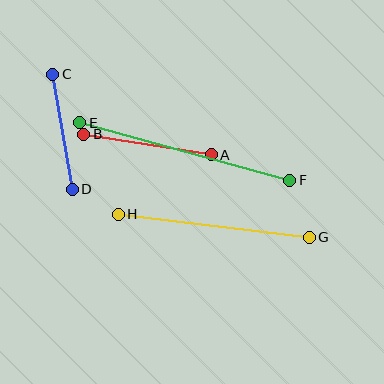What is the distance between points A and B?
The distance is approximately 130 pixels.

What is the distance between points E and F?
The distance is approximately 218 pixels.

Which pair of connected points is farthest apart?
Points E and F are farthest apart.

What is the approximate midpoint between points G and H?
The midpoint is at approximately (214, 226) pixels.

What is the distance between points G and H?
The distance is approximately 193 pixels.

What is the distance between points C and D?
The distance is approximately 117 pixels.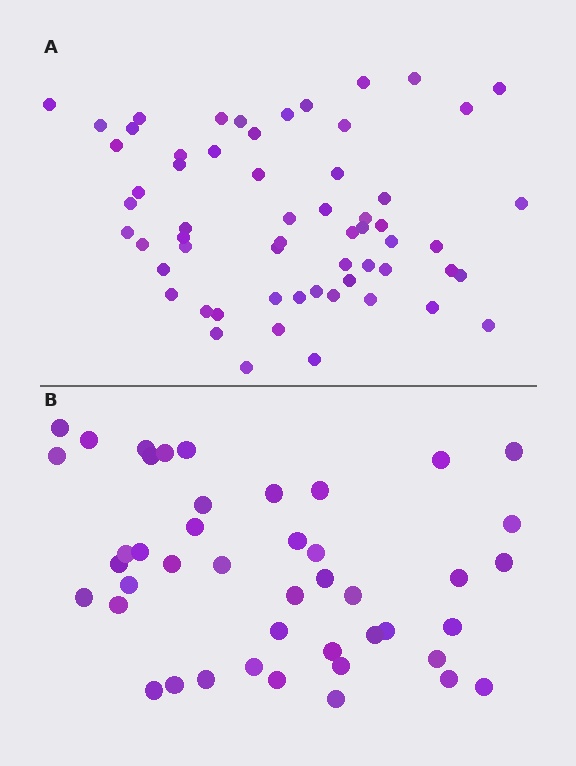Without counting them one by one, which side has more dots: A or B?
Region A (the top region) has more dots.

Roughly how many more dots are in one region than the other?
Region A has approximately 15 more dots than region B.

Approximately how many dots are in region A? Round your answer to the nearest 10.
About 60 dots.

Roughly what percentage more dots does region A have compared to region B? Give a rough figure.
About 35% more.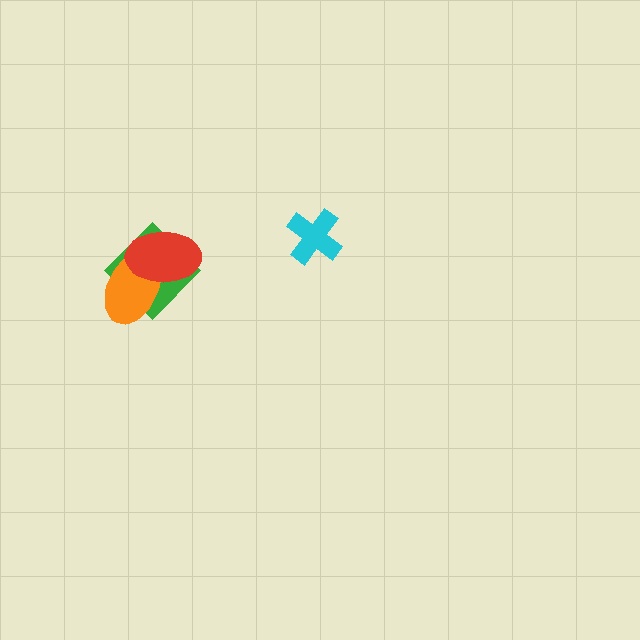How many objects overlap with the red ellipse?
2 objects overlap with the red ellipse.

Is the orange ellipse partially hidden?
Yes, it is partially covered by another shape.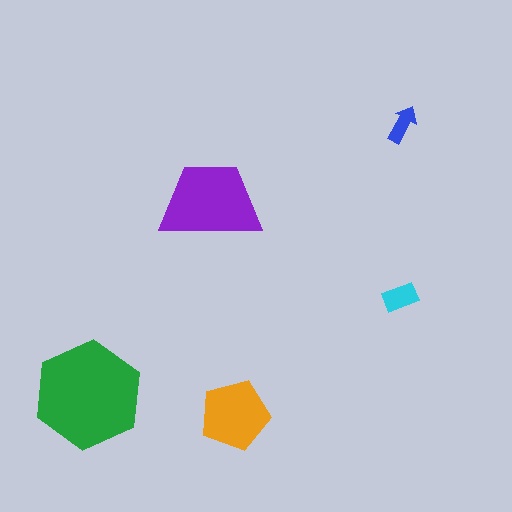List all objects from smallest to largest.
The blue arrow, the cyan rectangle, the orange pentagon, the purple trapezoid, the green hexagon.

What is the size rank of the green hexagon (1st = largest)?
1st.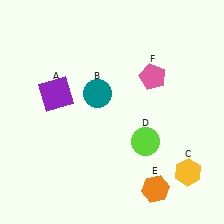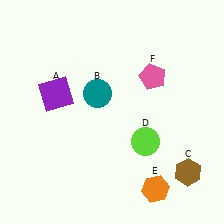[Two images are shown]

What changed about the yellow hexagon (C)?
In Image 1, C is yellow. In Image 2, it changed to brown.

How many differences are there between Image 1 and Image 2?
There is 1 difference between the two images.